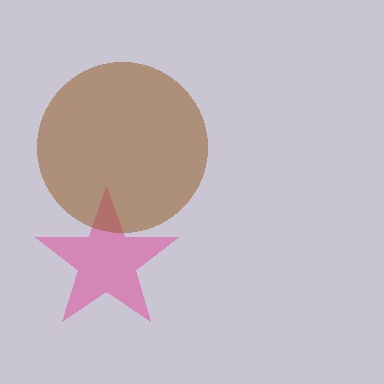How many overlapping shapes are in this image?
There are 2 overlapping shapes in the image.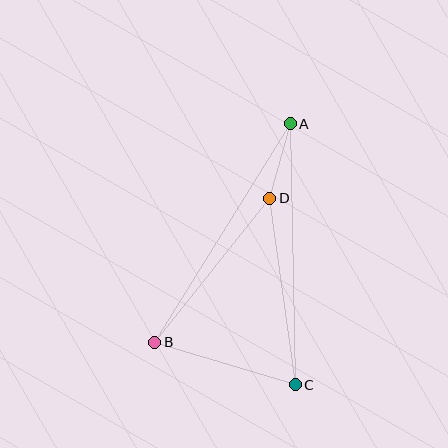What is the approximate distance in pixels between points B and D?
The distance between B and D is approximately 184 pixels.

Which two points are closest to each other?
Points A and D are closest to each other.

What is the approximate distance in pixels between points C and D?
The distance between C and D is approximately 188 pixels.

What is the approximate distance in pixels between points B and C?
The distance between B and C is approximately 147 pixels.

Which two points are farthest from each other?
Points A and C are farthest from each other.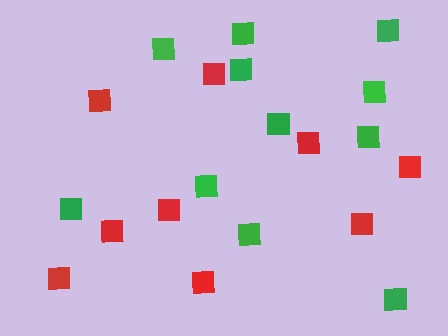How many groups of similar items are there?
There are 2 groups: one group of green squares (11) and one group of red squares (9).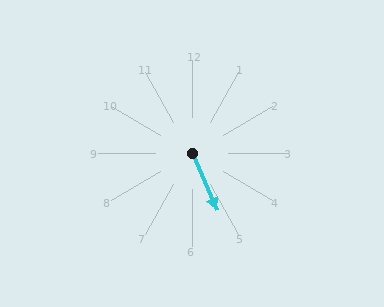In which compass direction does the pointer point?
Southeast.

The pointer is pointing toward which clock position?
Roughly 5 o'clock.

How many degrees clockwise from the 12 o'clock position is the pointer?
Approximately 157 degrees.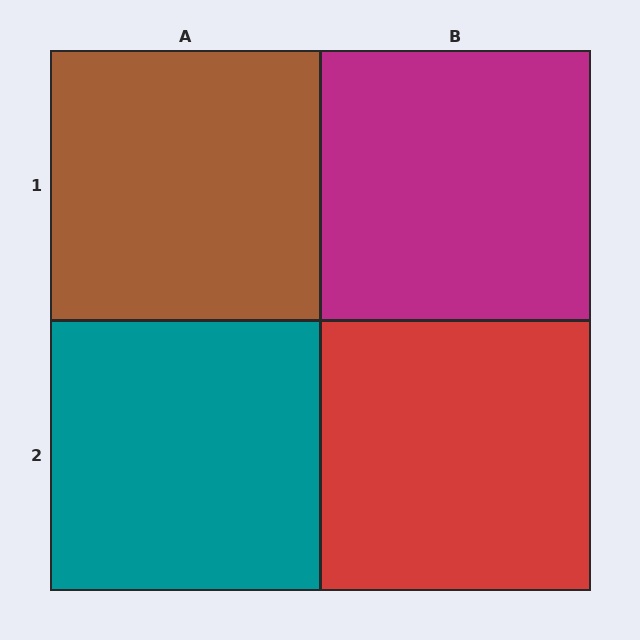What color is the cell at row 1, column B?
Magenta.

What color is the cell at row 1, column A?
Brown.